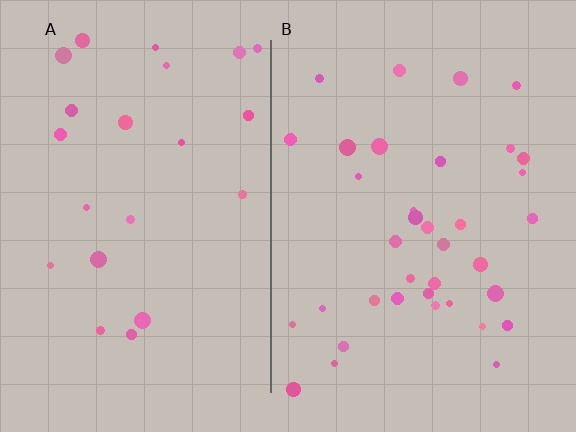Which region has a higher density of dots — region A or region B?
B (the right).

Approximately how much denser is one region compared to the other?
Approximately 1.6× — region B over region A.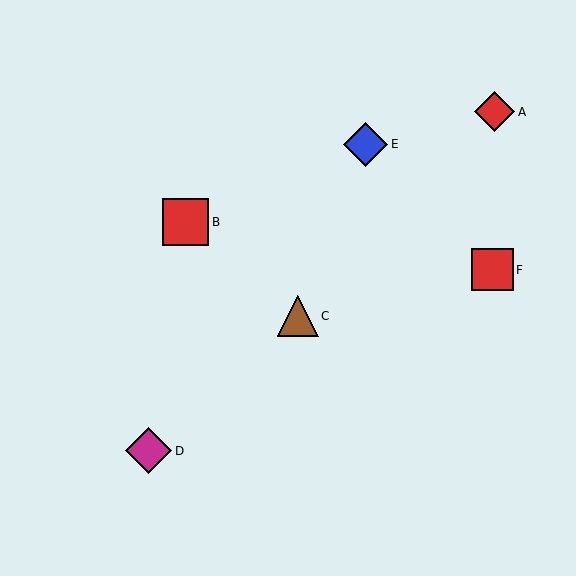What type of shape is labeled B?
Shape B is a red square.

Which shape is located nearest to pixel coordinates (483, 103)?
The red diamond (labeled A) at (494, 112) is nearest to that location.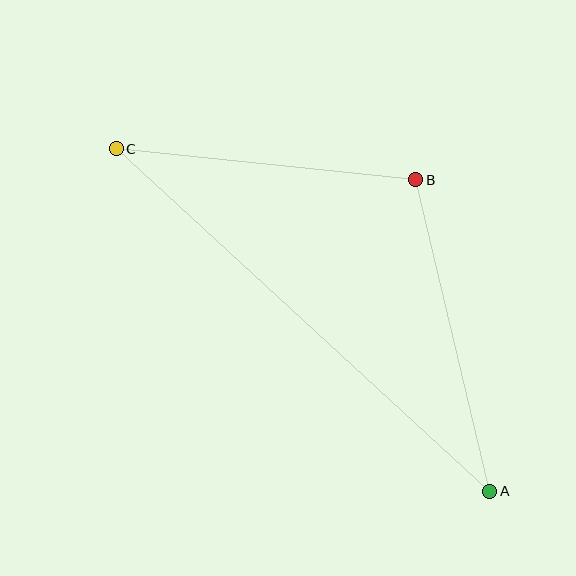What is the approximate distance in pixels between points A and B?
The distance between A and B is approximately 320 pixels.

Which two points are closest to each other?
Points B and C are closest to each other.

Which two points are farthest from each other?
Points A and C are farthest from each other.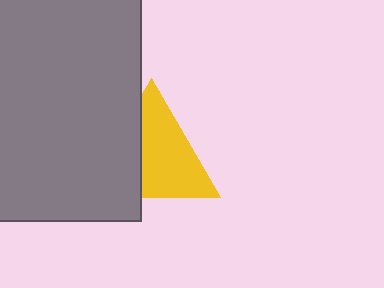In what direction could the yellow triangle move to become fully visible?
The yellow triangle could move right. That would shift it out from behind the gray rectangle entirely.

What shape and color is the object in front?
The object in front is a gray rectangle.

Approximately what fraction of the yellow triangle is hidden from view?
Roughly 37% of the yellow triangle is hidden behind the gray rectangle.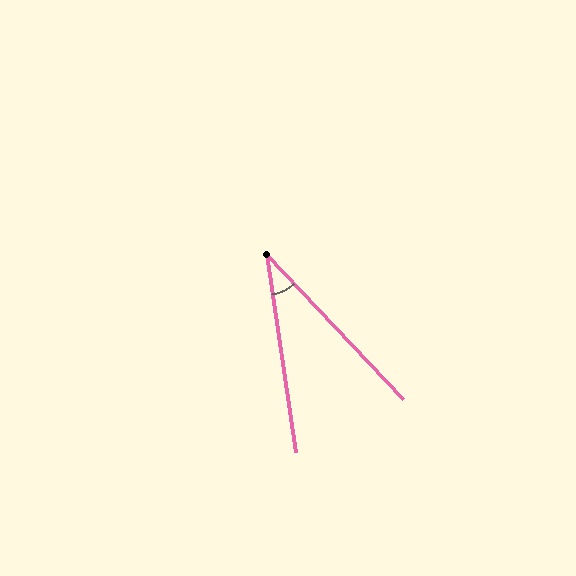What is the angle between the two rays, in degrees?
Approximately 35 degrees.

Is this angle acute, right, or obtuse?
It is acute.